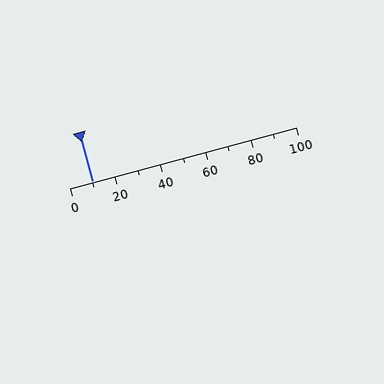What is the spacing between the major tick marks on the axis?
The major ticks are spaced 20 apart.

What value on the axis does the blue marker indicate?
The marker indicates approximately 10.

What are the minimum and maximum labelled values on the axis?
The axis runs from 0 to 100.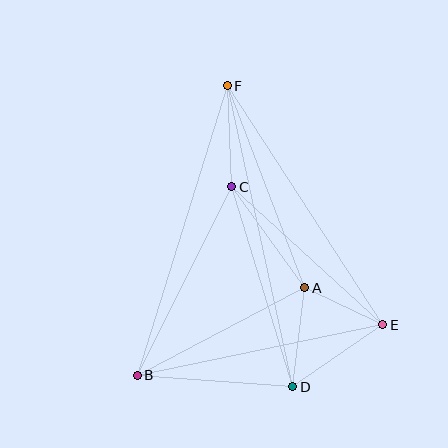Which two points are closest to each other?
Points A and E are closest to each other.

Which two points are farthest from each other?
Points D and F are farthest from each other.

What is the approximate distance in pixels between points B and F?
The distance between B and F is approximately 303 pixels.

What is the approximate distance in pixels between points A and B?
The distance between A and B is approximately 189 pixels.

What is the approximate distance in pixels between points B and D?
The distance between B and D is approximately 156 pixels.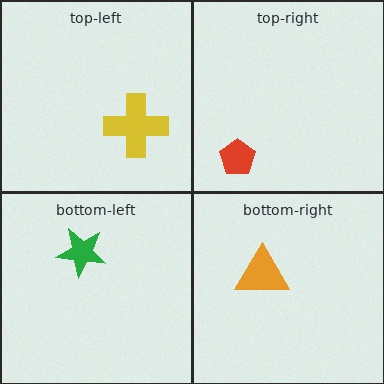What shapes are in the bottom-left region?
The green star.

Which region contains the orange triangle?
The bottom-right region.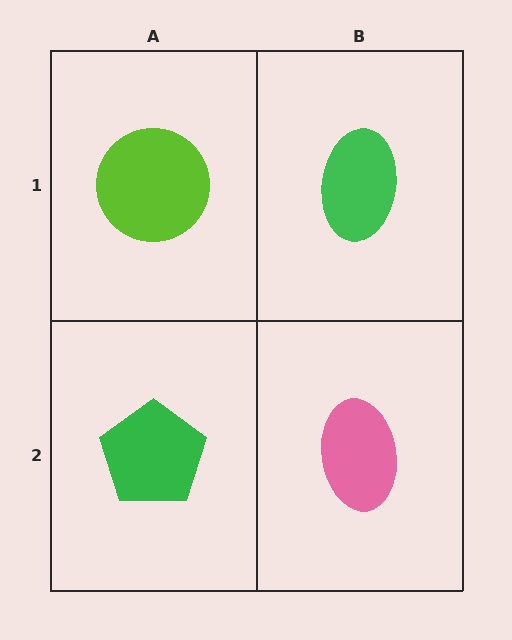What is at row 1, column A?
A lime circle.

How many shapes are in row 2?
2 shapes.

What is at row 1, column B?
A green ellipse.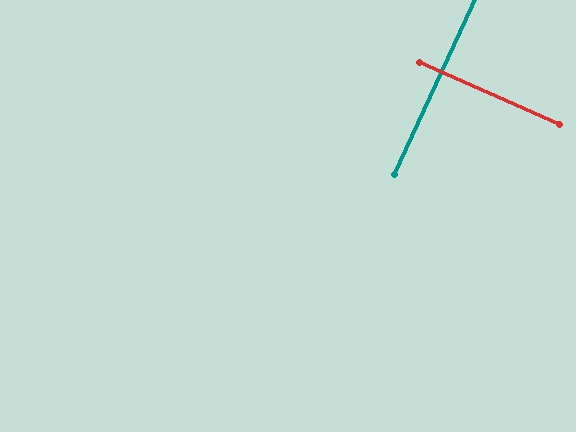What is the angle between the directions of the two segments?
Approximately 89 degrees.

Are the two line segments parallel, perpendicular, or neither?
Perpendicular — they meet at approximately 89°.